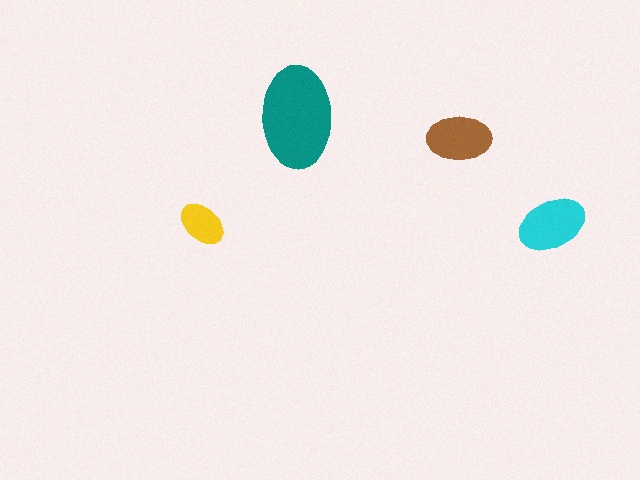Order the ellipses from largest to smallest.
the teal one, the cyan one, the brown one, the yellow one.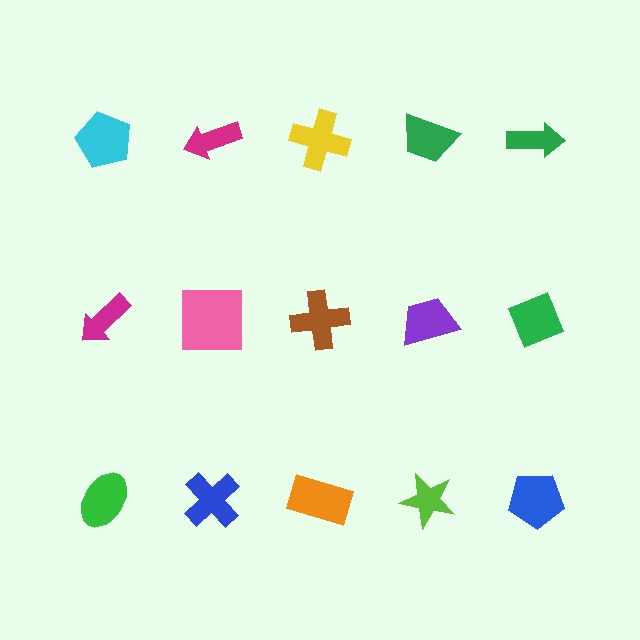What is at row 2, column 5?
A green diamond.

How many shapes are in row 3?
5 shapes.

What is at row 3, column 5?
A blue pentagon.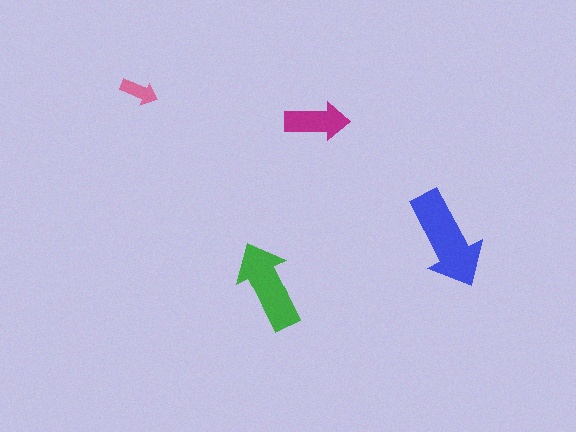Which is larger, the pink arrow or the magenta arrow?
The magenta one.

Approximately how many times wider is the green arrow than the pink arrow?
About 2.5 times wider.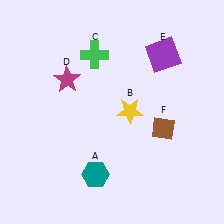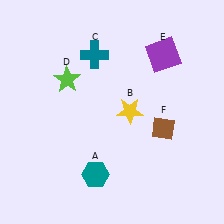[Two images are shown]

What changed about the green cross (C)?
In Image 1, C is green. In Image 2, it changed to teal.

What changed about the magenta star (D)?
In Image 1, D is magenta. In Image 2, it changed to lime.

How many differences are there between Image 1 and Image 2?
There are 2 differences between the two images.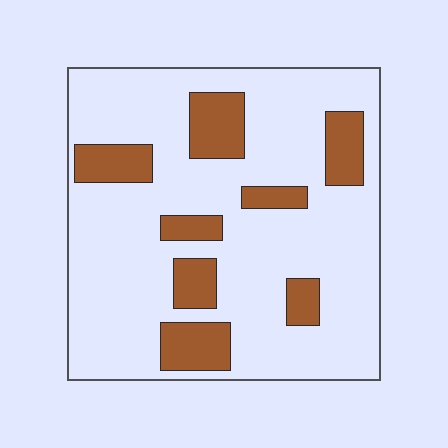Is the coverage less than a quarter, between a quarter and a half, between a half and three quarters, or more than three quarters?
Less than a quarter.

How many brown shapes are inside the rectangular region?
8.